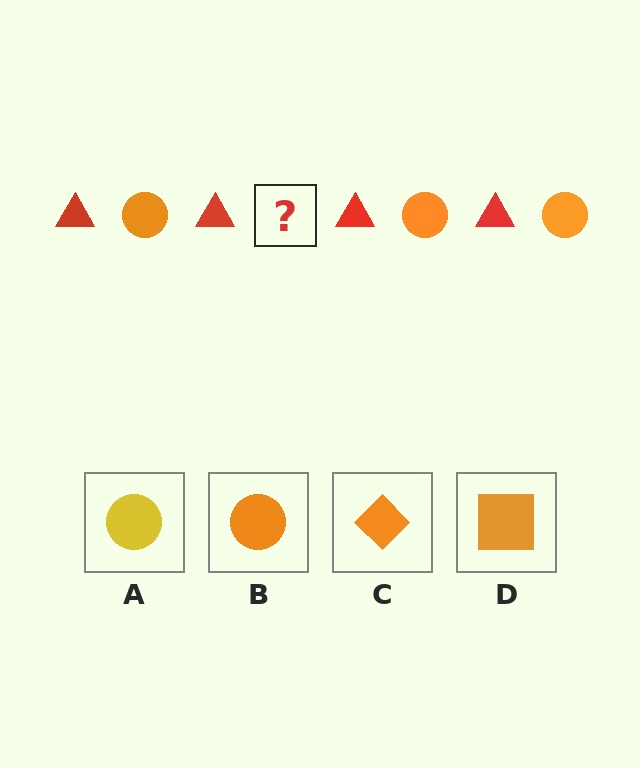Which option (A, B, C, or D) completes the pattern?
B.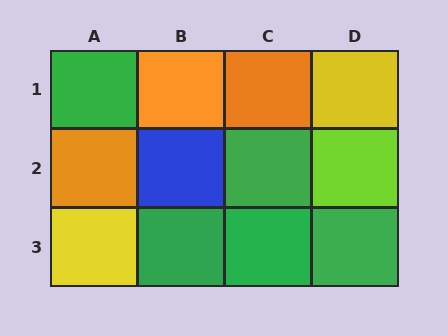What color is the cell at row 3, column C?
Green.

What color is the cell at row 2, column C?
Green.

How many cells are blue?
1 cell is blue.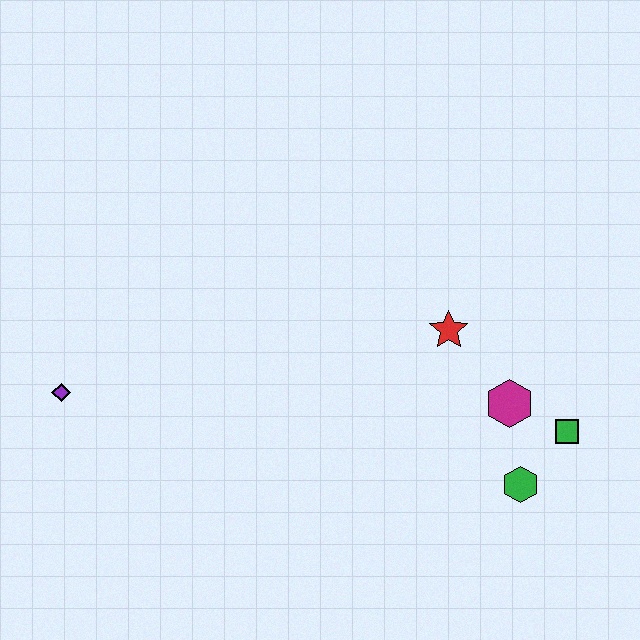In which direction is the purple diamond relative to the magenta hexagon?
The purple diamond is to the left of the magenta hexagon.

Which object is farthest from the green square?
The purple diamond is farthest from the green square.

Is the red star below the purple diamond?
No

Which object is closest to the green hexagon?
The green square is closest to the green hexagon.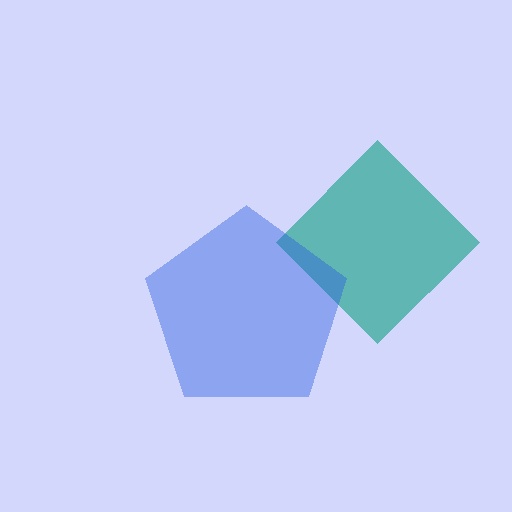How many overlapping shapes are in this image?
There are 2 overlapping shapes in the image.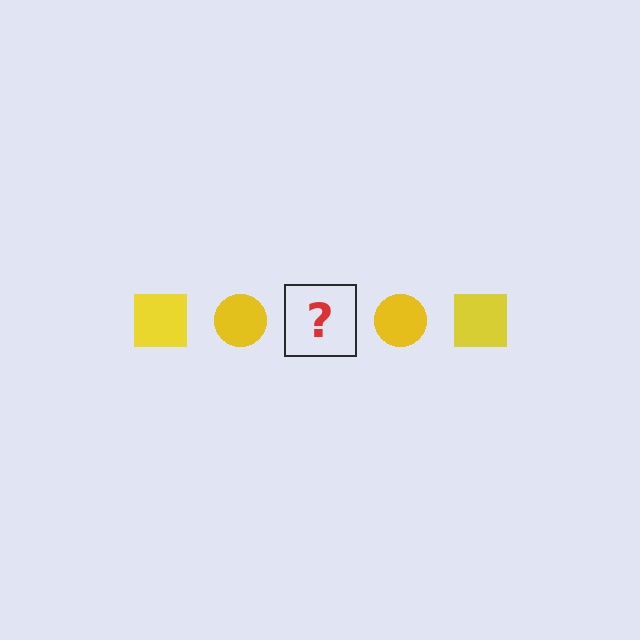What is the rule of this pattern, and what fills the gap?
The rule is that the pattern cycles through square, circle shapes in yellow. The gap should be filled with a yellow square.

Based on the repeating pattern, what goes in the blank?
The blank should be a yellow square.